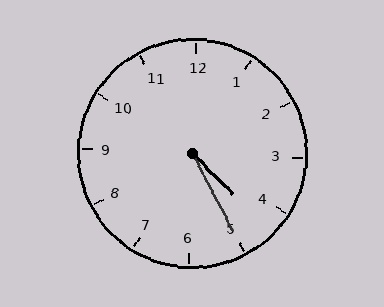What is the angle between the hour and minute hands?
Approximately 18 degrees.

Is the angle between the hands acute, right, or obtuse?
It is acute.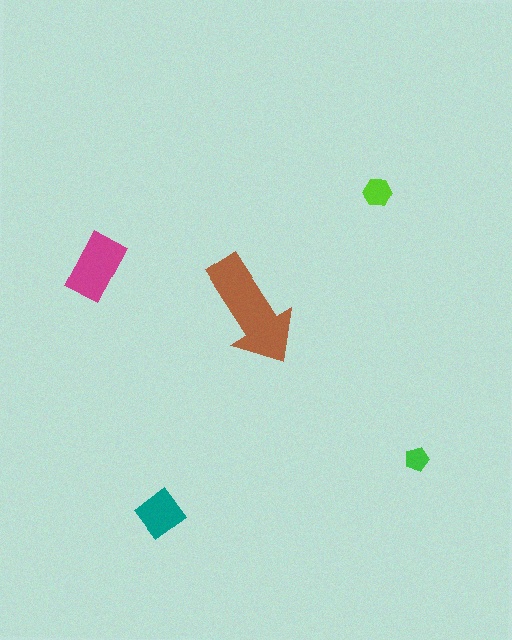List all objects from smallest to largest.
The green pentagon, the lime hexagon, the teal diamond, the magenta rectangle, the brown arrow.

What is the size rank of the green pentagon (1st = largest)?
5th.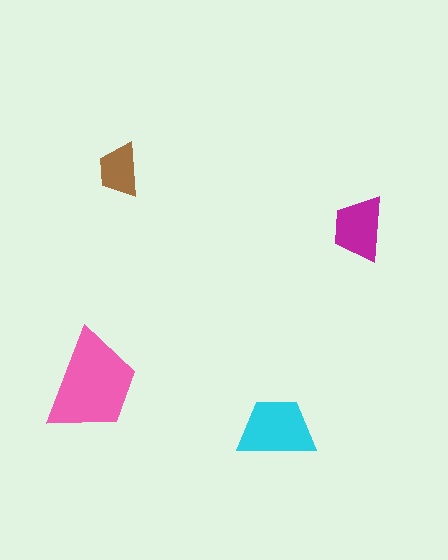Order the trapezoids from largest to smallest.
the pink one, the cyan one, the magenta one, the brown one.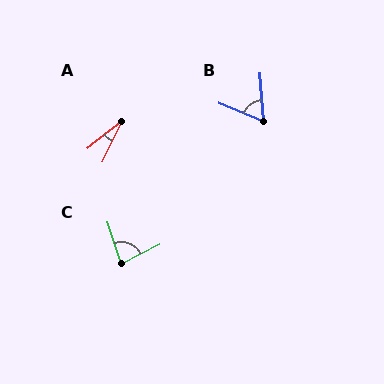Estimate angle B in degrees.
Approximately 64 degrees.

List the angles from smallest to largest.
A (26°), B (64°), C (82°).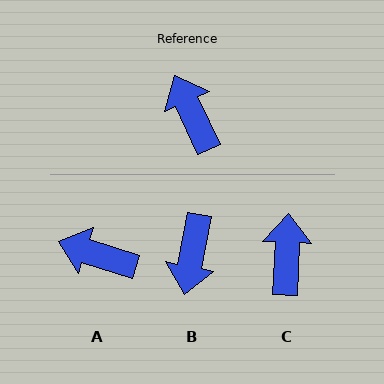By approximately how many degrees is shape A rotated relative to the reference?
Approximately 47 degrees counter-clockwise.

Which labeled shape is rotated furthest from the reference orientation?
B, about 145 degrees away.